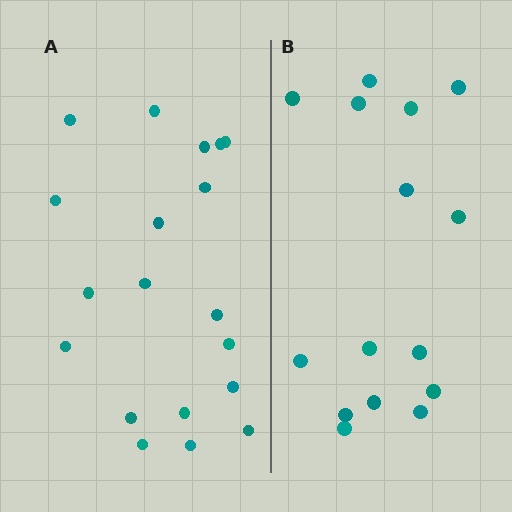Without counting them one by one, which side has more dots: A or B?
Region A (the left region) has more dots.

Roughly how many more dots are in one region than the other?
Region A has about 4 more dots than region B.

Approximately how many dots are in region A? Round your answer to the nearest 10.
About 20 dots. (The exact count is 19, which rounds to 20.)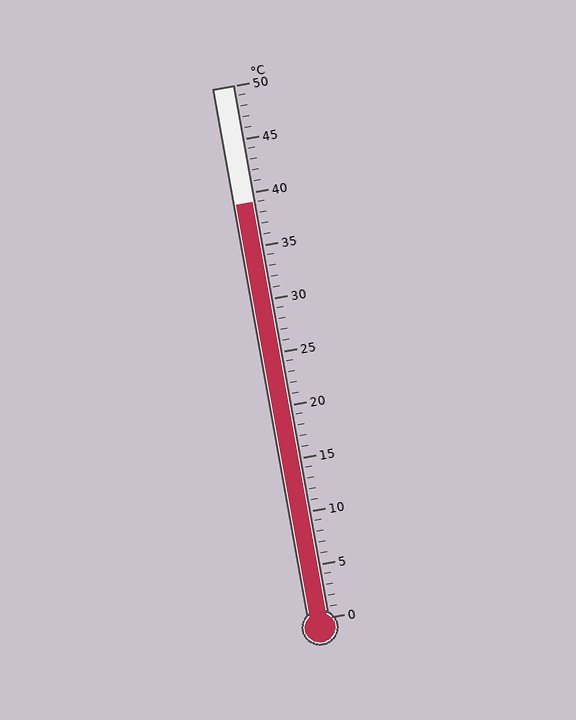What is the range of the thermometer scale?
The thermometer scale ranges from 0°C to 50°C.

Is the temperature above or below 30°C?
The temperature is above 30°C.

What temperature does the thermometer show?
The thermometer shows approximately 39°C.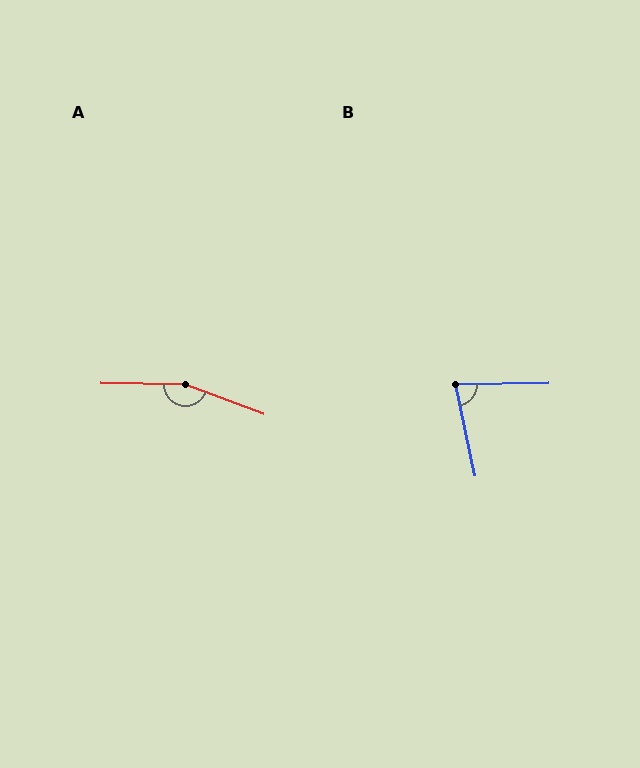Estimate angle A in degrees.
Approximately 161 degrees.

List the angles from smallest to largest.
B (79°), A (161°).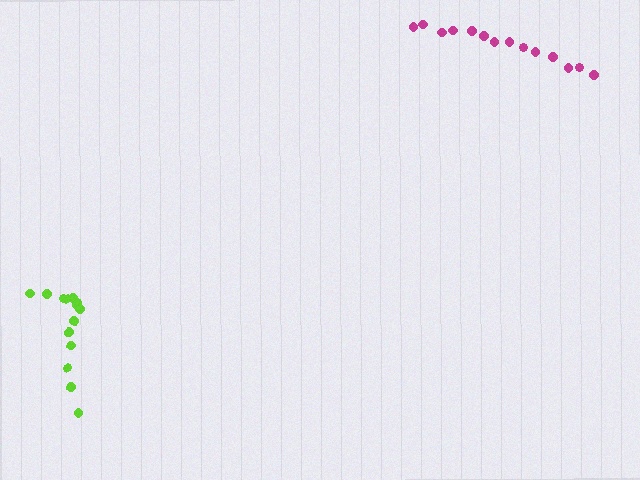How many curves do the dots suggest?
There are 2 distinct paths.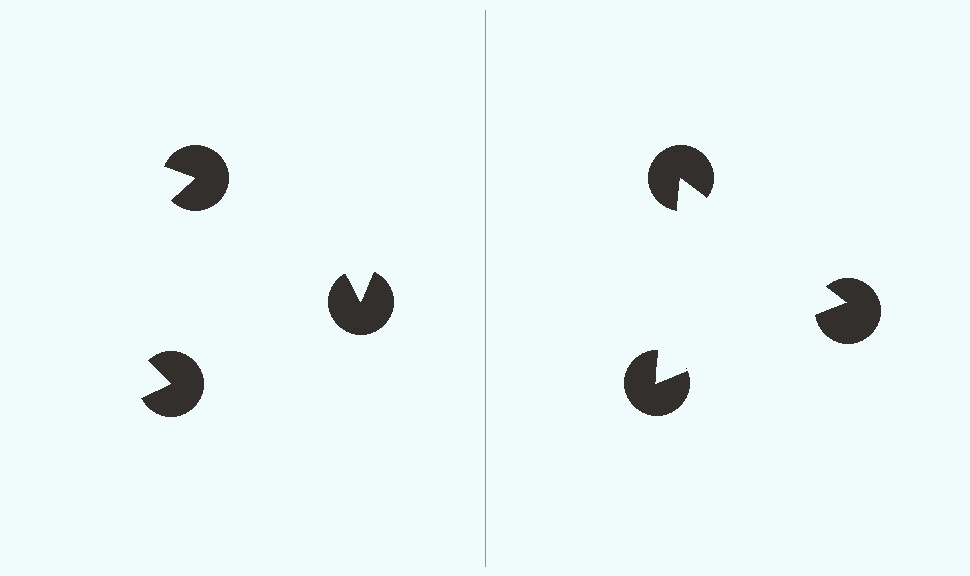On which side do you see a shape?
An illusory triangle appears on the right side. On the left side the wedge cuts are rotated, so no coherent shape forms.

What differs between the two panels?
The pac-man discs are positioned identically on both sides; only the wedge orientations differ. On the right they align to a triangle; on the left they are misaligned.